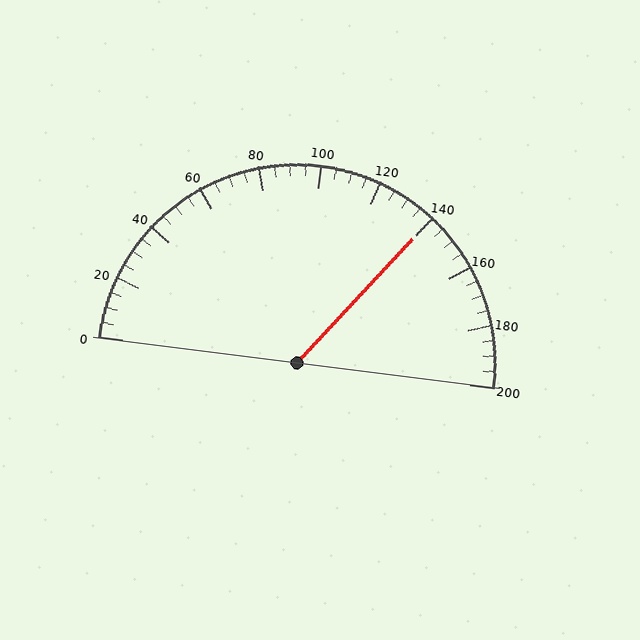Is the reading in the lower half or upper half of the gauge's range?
The reading is in the upper half of the range (0 to 200).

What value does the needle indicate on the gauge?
The needle indicates approximately 140.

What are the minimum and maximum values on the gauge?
The gauge ranges from 0 to 200.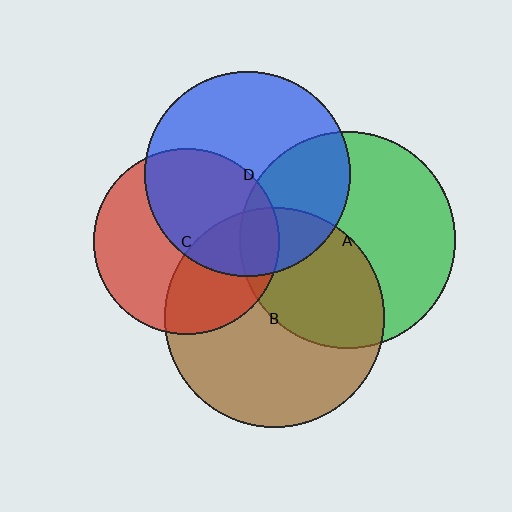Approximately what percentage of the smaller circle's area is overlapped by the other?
Approximately 10%.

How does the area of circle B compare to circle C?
Approximately 1.4 times.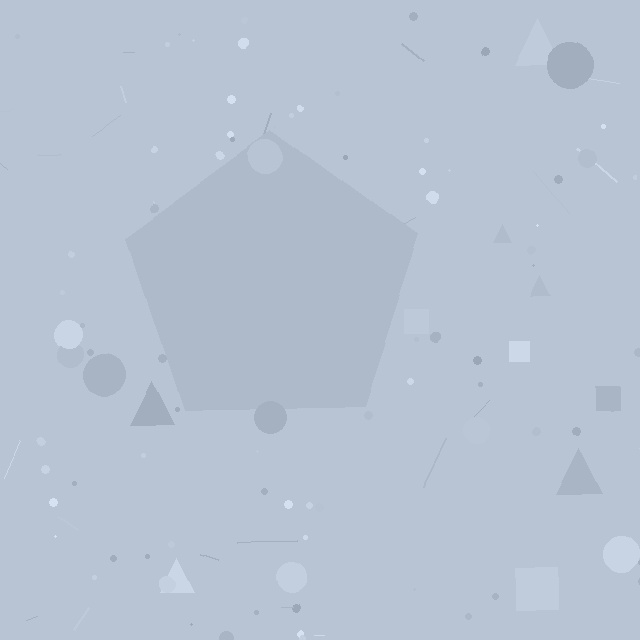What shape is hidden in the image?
A pentagon is hidden in the image.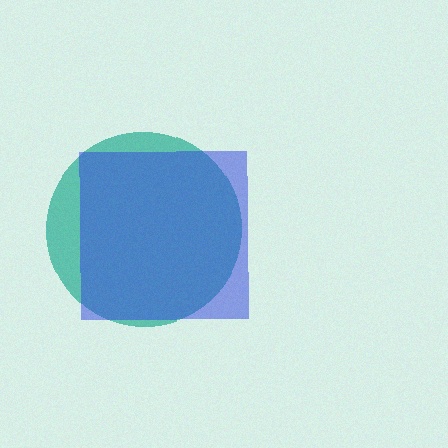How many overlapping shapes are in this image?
There are 2 overlapping shapes in the image.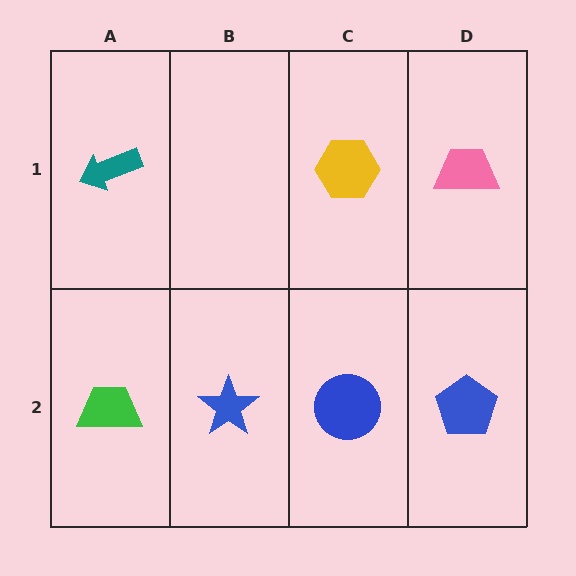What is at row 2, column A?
A green trapezoid.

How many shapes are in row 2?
4 shapes.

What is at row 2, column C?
A blue circle.